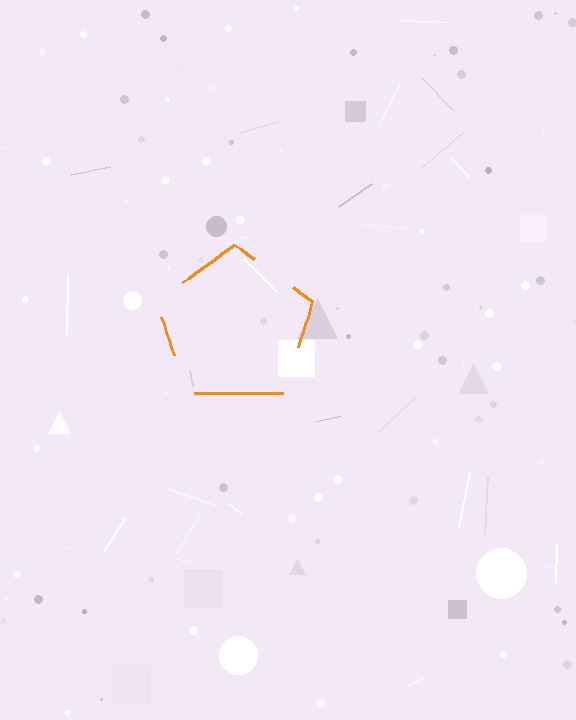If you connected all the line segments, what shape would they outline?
They would outline a pentagon.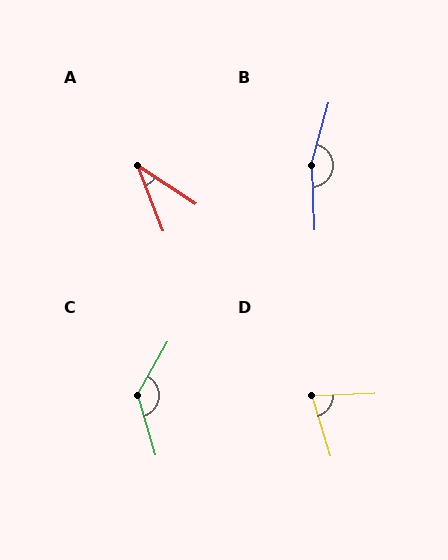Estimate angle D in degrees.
Approximately 75 degrees.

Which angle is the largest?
B, at approximately 162 degrees.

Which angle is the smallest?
A, at approximately 35 degrees.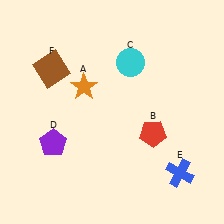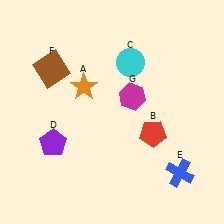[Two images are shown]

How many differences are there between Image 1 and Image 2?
There is 1 difference between the two images.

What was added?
A magenta hexagon (G) was added in Image 2.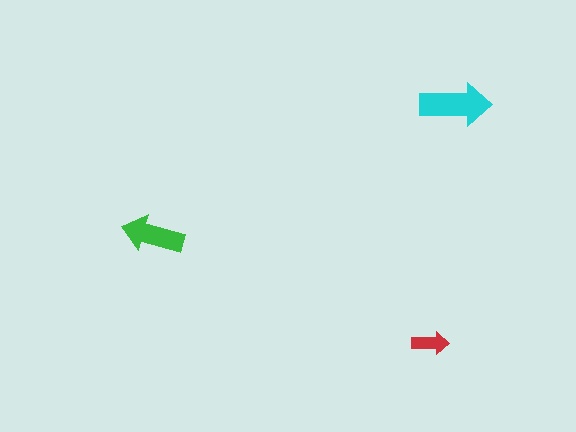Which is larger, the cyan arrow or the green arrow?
The cyan one.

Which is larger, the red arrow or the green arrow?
The green one.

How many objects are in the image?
There are 3 objects in the image.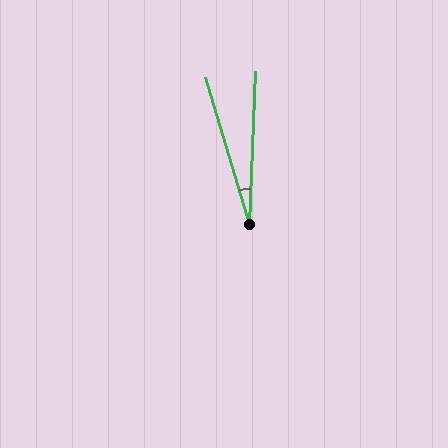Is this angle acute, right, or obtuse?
It is acute.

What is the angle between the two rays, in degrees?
Approximately 19 degrees.